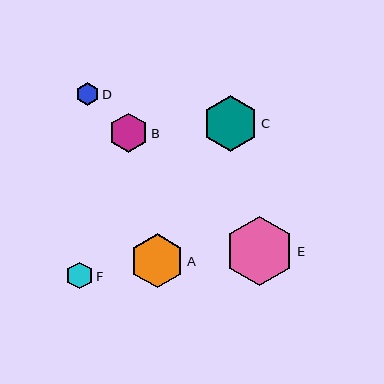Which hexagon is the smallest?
Hexagon D is the smallest with a size of approximately 23 pixels.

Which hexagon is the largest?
Hexagon E is the largest with a size of approximately 69 pixels.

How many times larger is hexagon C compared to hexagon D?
Hexagon C is approximately 2.4 times the size of hexagon D.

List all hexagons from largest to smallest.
From largest to smallest: E, C, A, B, F, D.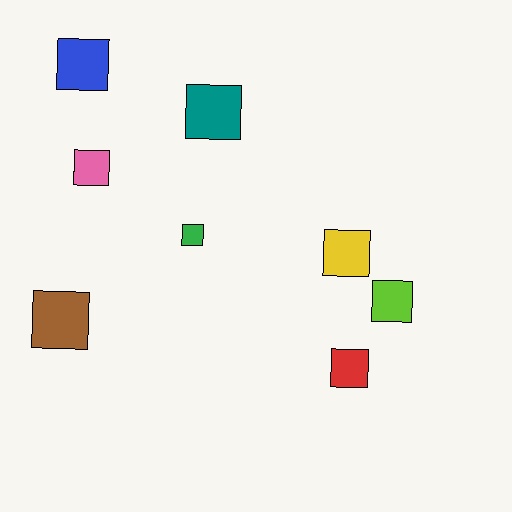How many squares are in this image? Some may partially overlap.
There are 8 squares.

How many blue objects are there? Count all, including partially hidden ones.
There is 1 blue object.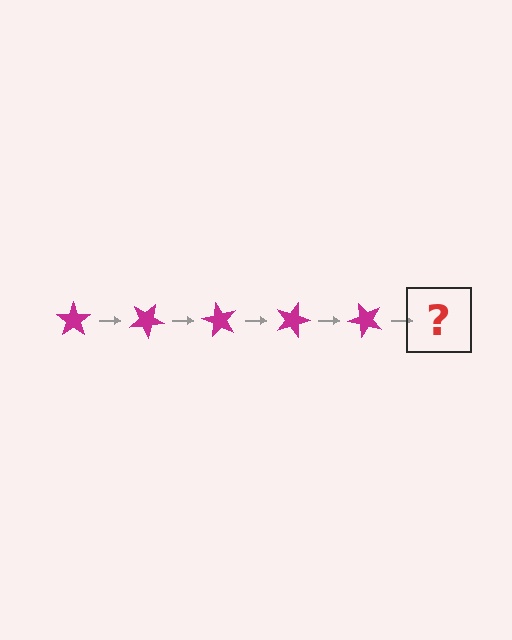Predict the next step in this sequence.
The next step is a magenta star rotated 150 degrees.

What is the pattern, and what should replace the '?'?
The pattern is that the star rotates 30 degrees each step. The '?' should be a magenta star rotated 150 degrees.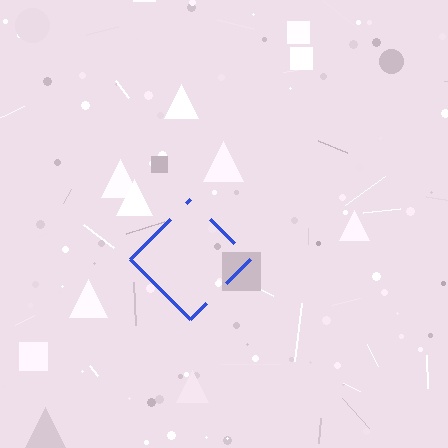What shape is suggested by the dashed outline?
The dashed outline suggests a diamond.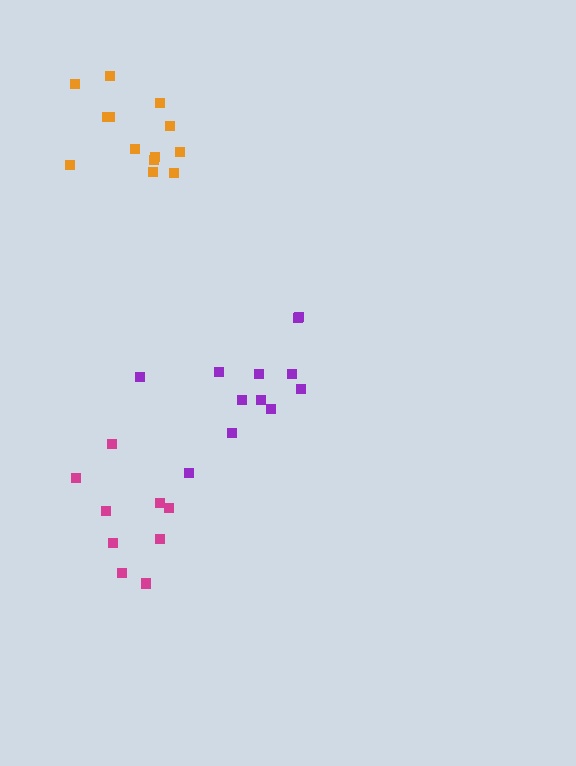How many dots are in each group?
Group 1: 12 dots, Group 2: 13 dots, Group 3: 9 dots (34 total).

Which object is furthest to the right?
The purple cluster is rightmost.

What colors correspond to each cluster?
The clusters are colored: purple, orange, magenta.